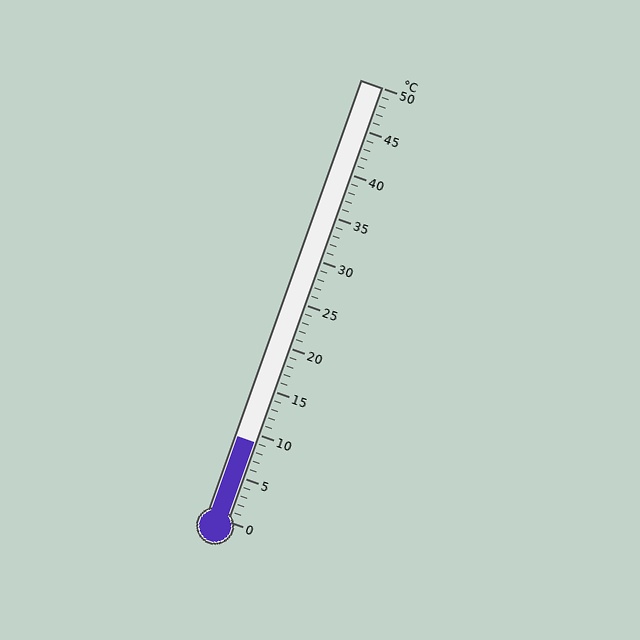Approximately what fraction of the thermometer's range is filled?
The thermometer is filled to approximately 20% of its range.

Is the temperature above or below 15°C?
The temperature is below 15°C.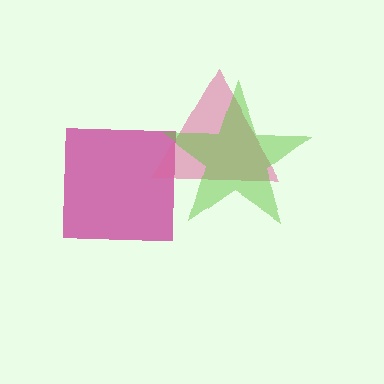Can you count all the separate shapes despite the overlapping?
Yes, there are 3 separate shapes.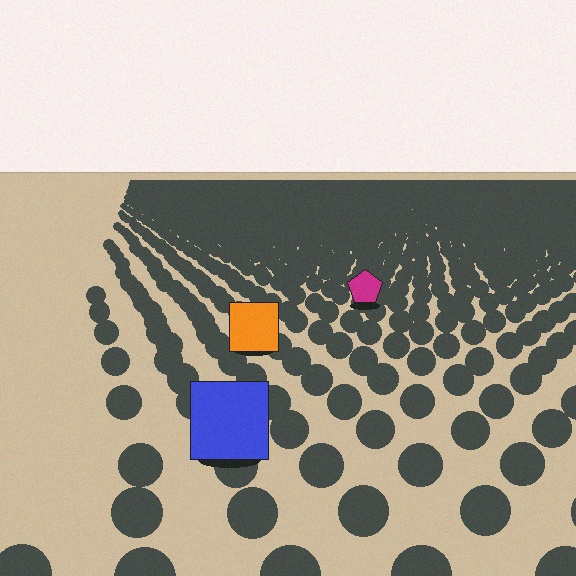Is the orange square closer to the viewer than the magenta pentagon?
Yes. The orange square is closer — you can tell from the texture gradient: the ground texture is coarser near it.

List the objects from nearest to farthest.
From nearest to farthest: the blue square, the orange square, the magenta pentagon.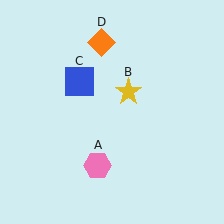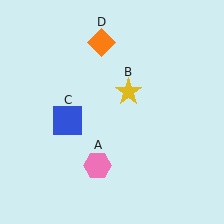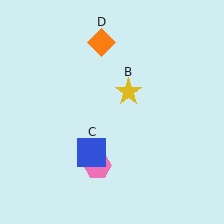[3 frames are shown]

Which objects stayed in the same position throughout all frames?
Pink hexagon (object A) and yellow star (object B) and orange diamond (object D) remained stationary.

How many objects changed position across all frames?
1 object changed position: blue square (object C).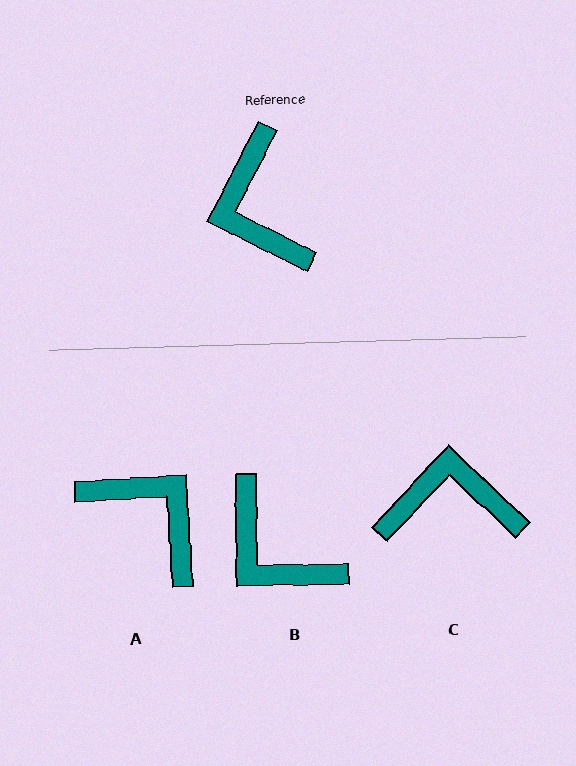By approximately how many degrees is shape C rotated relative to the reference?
Approximately 107 degrees clockwise.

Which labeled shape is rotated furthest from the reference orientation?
A, about 150 degrees away.